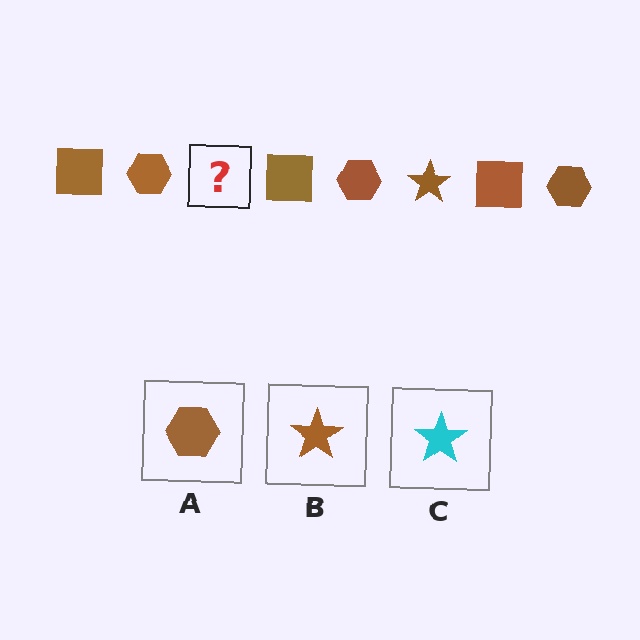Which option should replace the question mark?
Option B.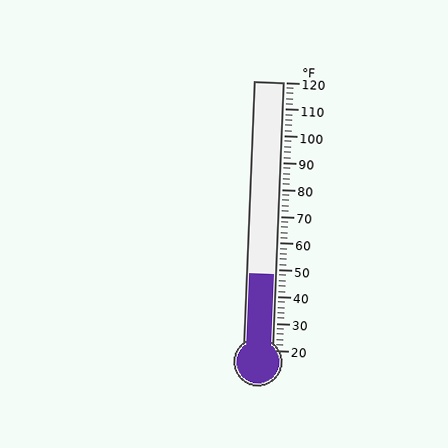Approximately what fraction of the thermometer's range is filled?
The thermometer is filled to approximately 30% of its range.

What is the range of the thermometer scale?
The thermometer scale ranges from 20°F to 120°F.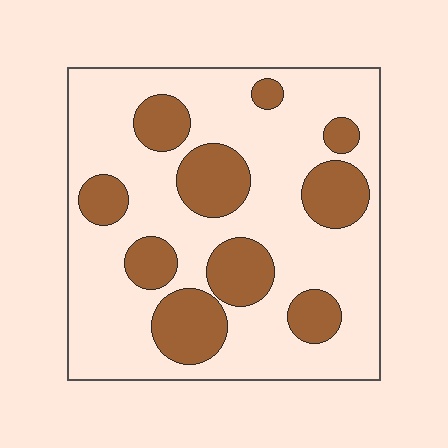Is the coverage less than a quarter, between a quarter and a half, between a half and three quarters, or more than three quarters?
Between a quarter and a half.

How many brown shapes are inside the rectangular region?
10.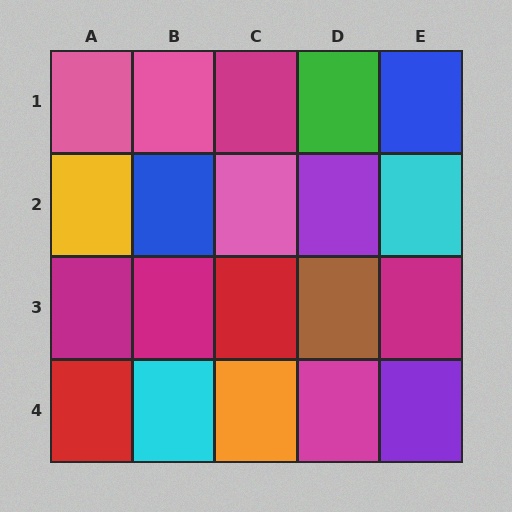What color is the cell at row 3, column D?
Brown.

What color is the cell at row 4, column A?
Red.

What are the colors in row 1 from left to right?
Pink, pink, magenta, green, blue.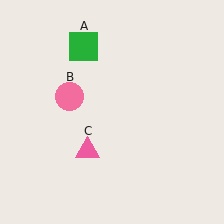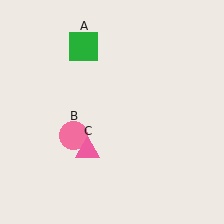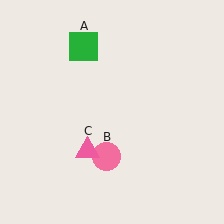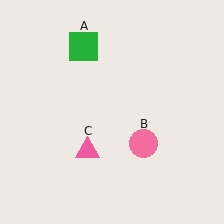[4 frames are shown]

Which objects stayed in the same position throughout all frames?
Green square (object A) and pink triangle (object C) remained stationary.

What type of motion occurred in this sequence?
The pink circle (object B) rotated counterclockwise around the center of the scene.